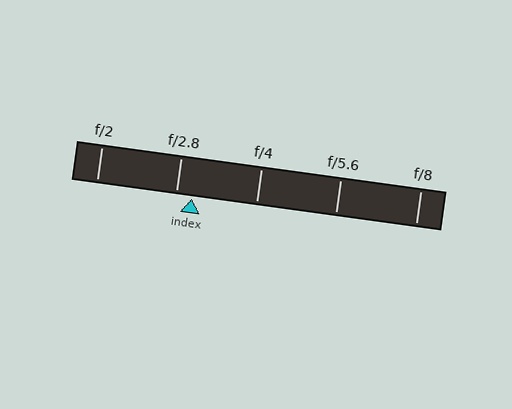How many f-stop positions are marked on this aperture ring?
There are 5 f-stop positions marked.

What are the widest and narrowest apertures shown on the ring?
The widest aperture shown is f/2 and the narrowest is f/8.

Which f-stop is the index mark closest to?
The index mark is closest to f/2.8.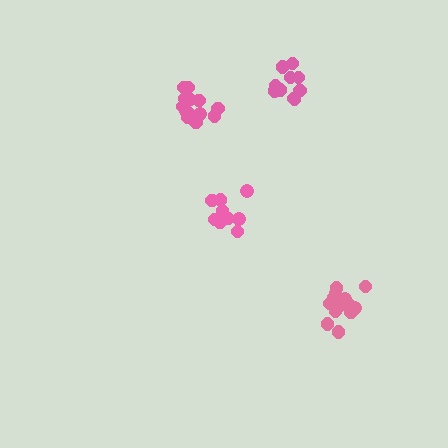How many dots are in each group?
Group 1: 14 dots, Group 2: 11 dots, Group 3: 11 dots, Group 4: 15 dots (51 total).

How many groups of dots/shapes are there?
There are 4 groups.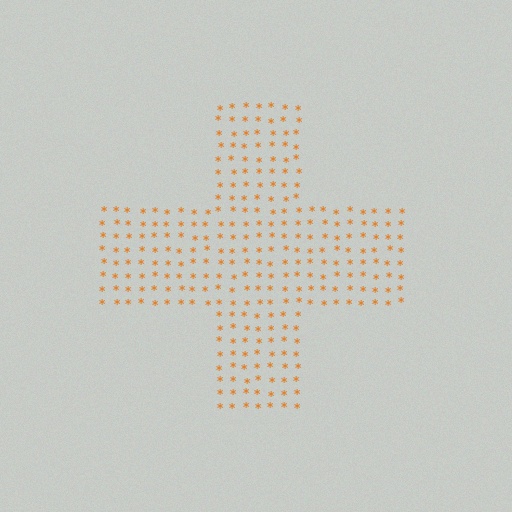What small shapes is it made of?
It is made of small asterisks.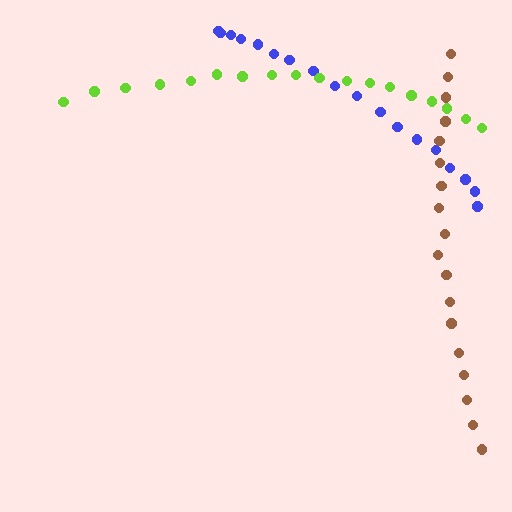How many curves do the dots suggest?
There are 3 distinct paths.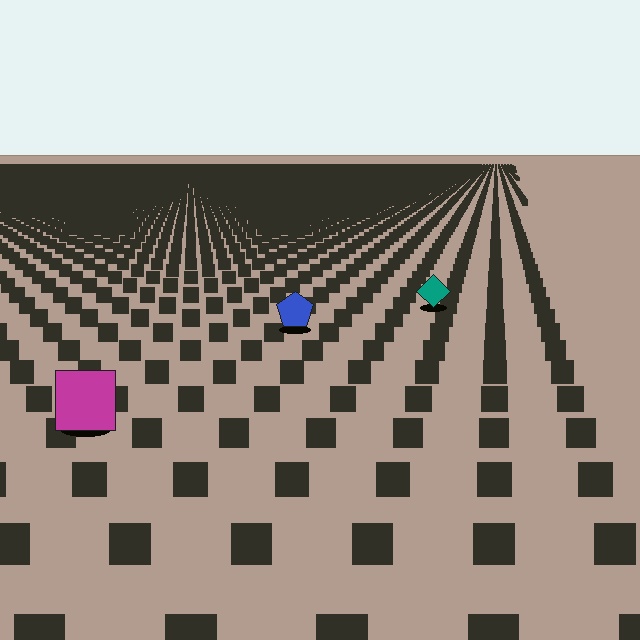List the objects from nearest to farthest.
From nearest to farthest: the magenta square, the blue pentagon, the teal diamond.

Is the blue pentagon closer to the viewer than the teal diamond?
Yes. The blue pentagon is closer — you can tell from the texture gradient: the ground texture is coarser near it.